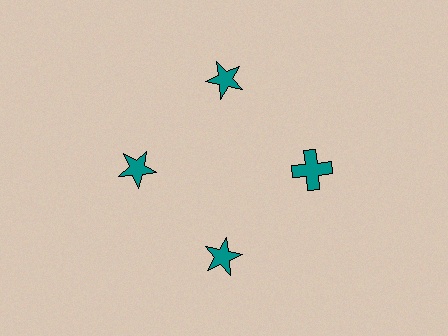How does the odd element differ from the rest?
It has a different shape: cross instead of star.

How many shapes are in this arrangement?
There are 4 shapes arranged in a ring pattern.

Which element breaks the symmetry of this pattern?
The teal cross at roughly the 3 o'clock position breaks the symmetry. All other shapes are teal stars.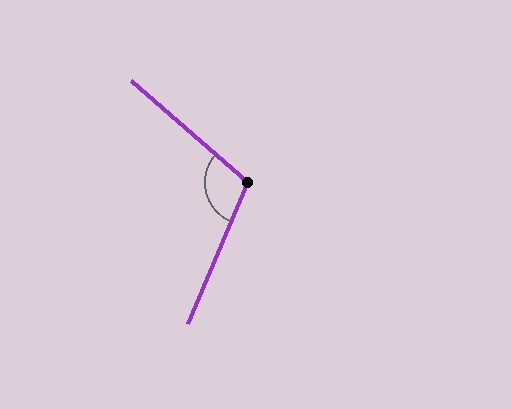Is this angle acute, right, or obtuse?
It is obtuse.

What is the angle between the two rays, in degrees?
Approximately 108 degrees.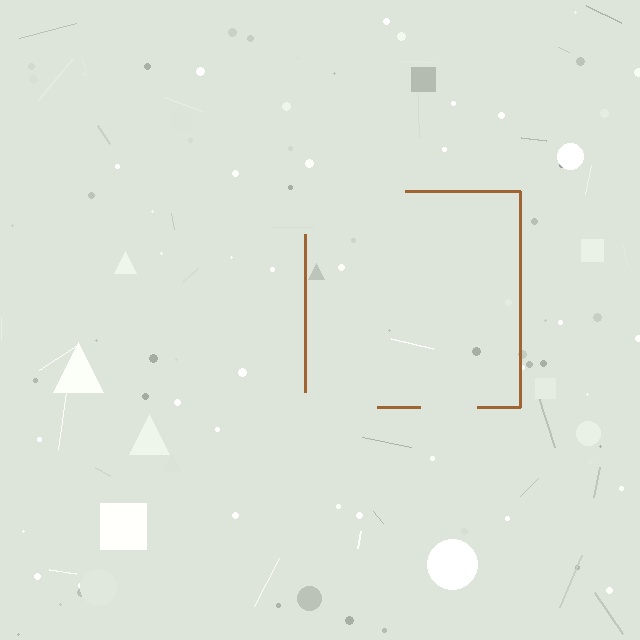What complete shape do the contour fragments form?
The contour fragments form a square.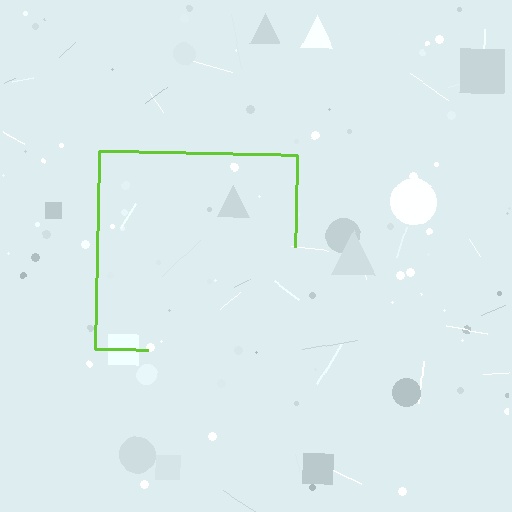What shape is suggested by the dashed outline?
The dashed outline suggests a square.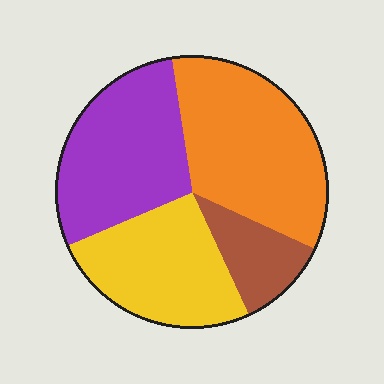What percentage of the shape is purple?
Purple covers 29% of the shape.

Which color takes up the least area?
Brown, at roughly 10%.